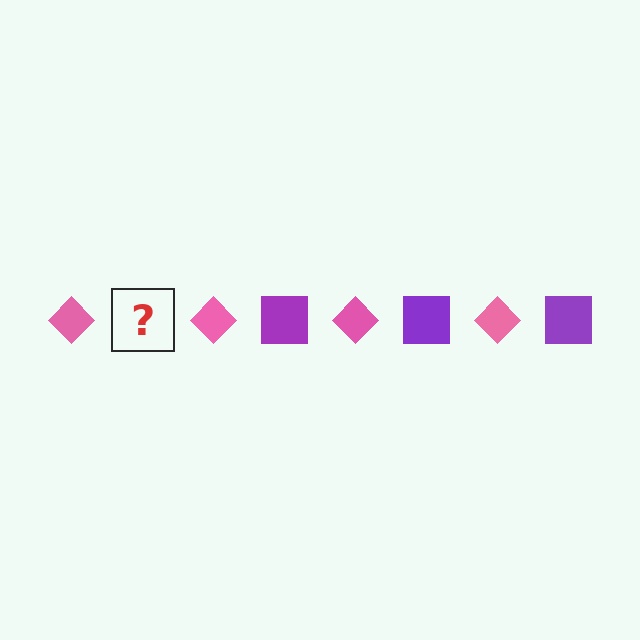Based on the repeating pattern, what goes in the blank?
The blank should be a purple square.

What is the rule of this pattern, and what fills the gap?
The rule is that the pattern alternates between pink diamond and purple square. The gap should be filled with a purple square.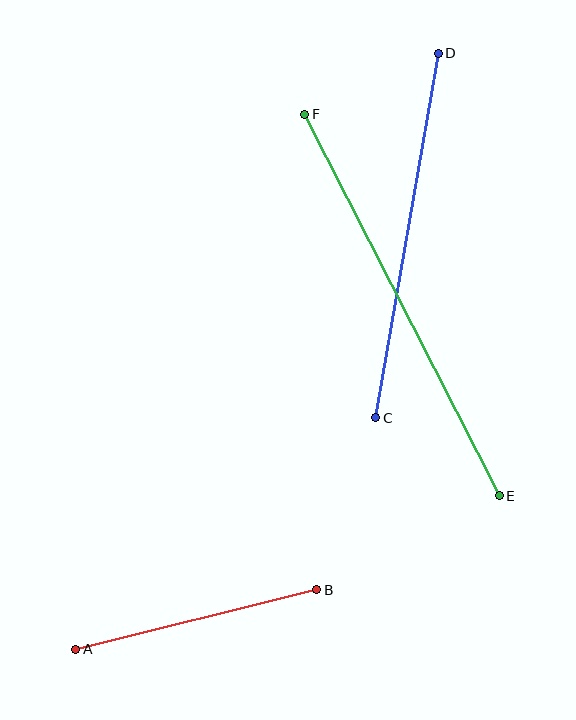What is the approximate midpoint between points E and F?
The midpoint is at approximately (402, 305) pixels.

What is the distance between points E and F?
The distance is approximately 428 pixels.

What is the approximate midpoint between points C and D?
The midpoint is at approximately (407, 236) pixels.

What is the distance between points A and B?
The distance is approximately 248 pixels.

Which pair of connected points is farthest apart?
Points E and F are farthest apart.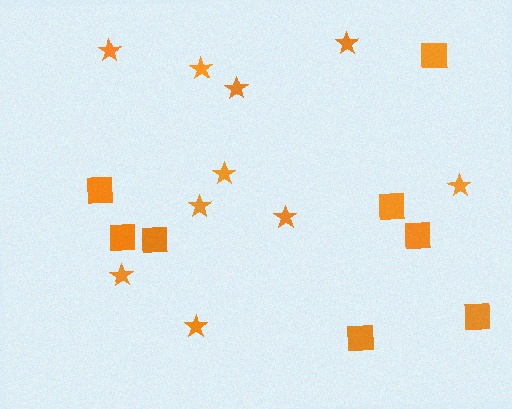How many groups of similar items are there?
There are 2 groups: one group of squares (8) and one group of stars (10).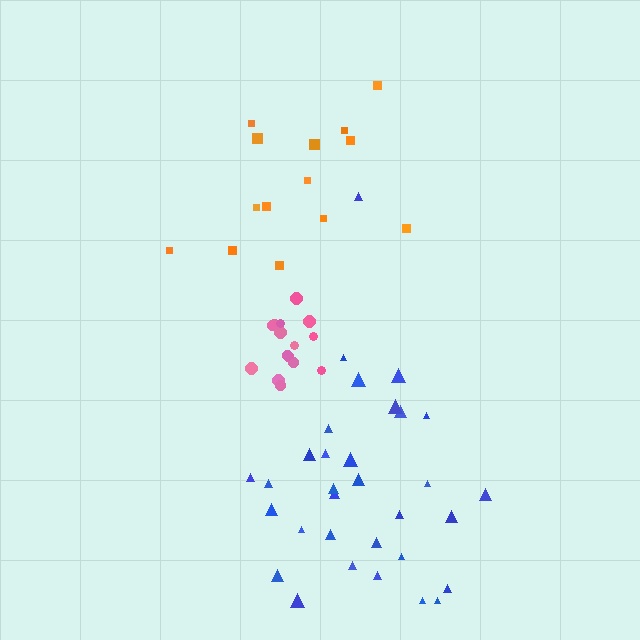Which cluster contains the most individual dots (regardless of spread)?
Blue (32).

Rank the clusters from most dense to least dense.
pink, blue, orange.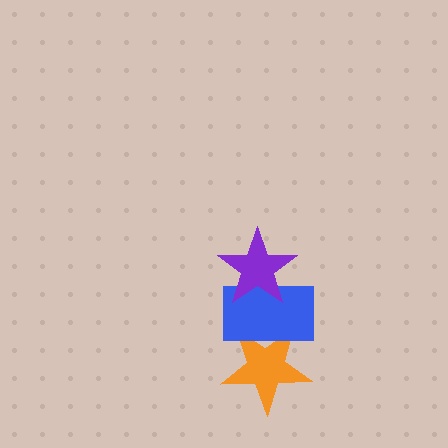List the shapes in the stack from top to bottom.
From top to bottom: the purple star, the blue rectangle, the orange star.